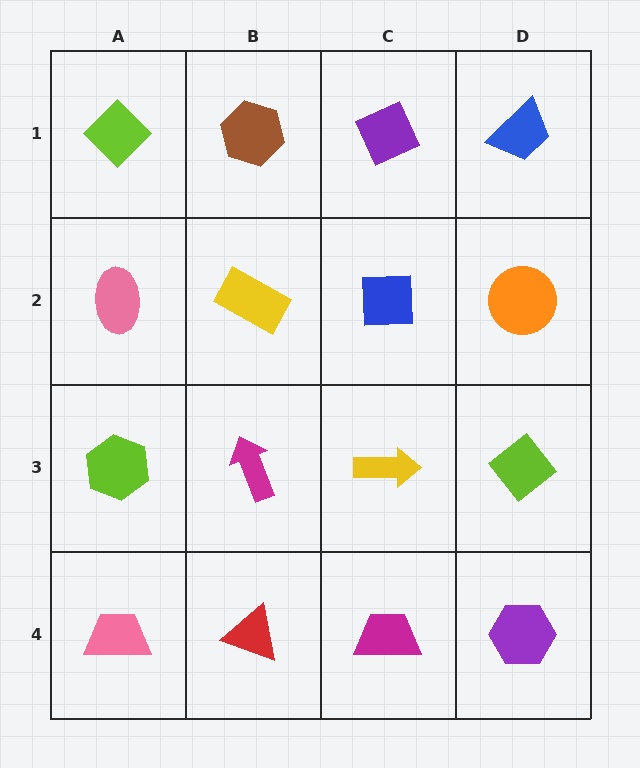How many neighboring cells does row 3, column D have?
3.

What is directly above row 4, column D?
A lime diamond.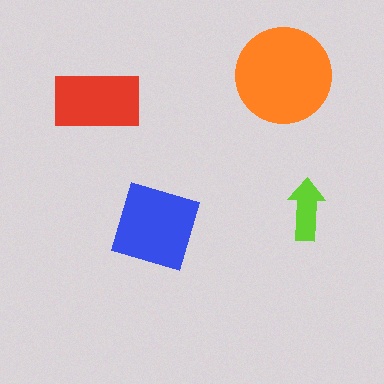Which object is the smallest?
The lime arrow.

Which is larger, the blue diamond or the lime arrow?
The blue diamond.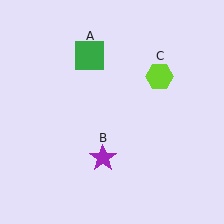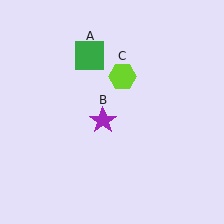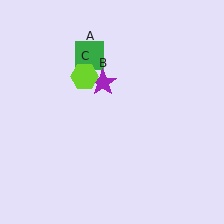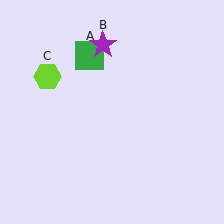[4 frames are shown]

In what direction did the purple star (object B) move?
The purple star (object B) moved up.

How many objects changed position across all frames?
2 objects changed position: purple star (object B), lime hexagon (object C).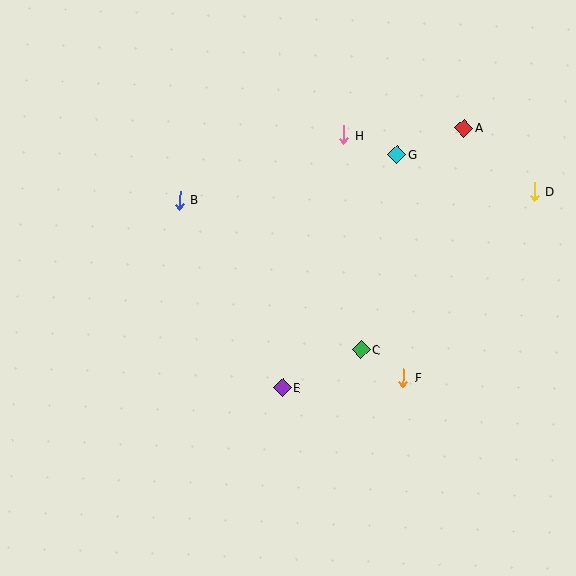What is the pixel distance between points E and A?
The distance between E and A is 317 pixels.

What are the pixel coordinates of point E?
Point E is at (283, 387).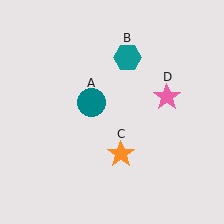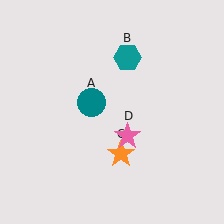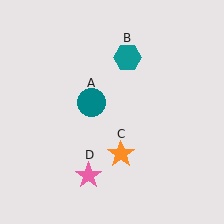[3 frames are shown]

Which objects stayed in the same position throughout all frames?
Teal circle (object A) and teal hexagon (object B) and orange star (object C) remained stationary.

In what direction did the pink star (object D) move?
The pink star (object D) moved down and to the left.